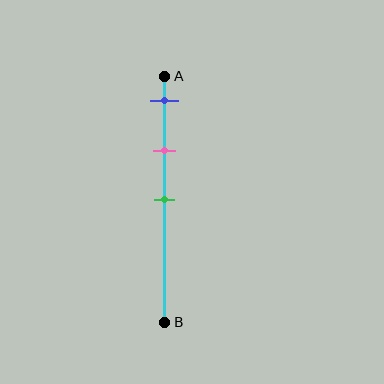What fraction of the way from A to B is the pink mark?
The pink mark is approximately 30% (0.3) of the way from A to B.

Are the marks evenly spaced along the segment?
Yes, the marks are approximately evenly spaced.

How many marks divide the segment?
There are 3 marks dividing the segment.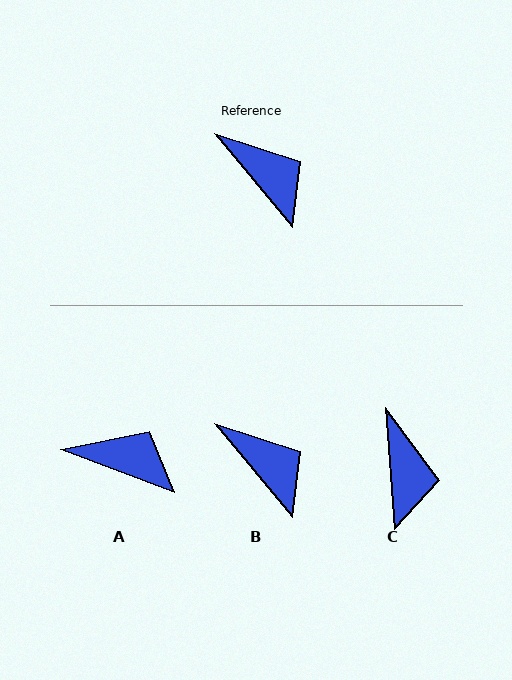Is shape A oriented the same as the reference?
No, it is off by about 30 degrees.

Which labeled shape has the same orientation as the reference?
B.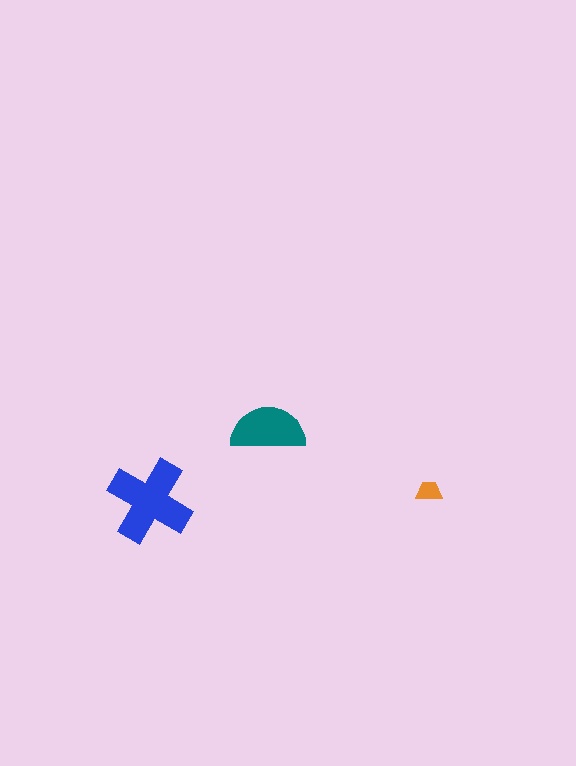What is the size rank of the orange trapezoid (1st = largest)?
3rd.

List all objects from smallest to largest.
The orange trapezoid, the teal semicircle, the blue cross.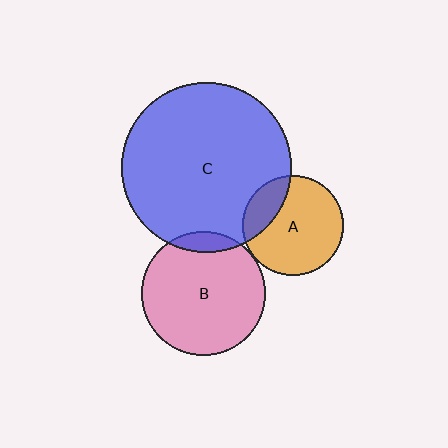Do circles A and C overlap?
Yes.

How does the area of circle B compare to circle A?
Approximately 1.5 times.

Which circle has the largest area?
Circle C (blue).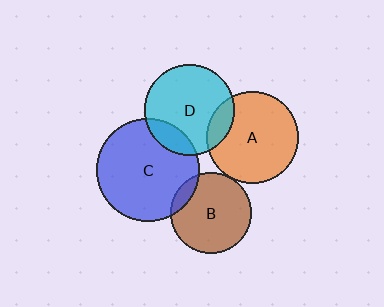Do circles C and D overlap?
Yes.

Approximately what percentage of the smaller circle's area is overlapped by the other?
Approximately 15%.